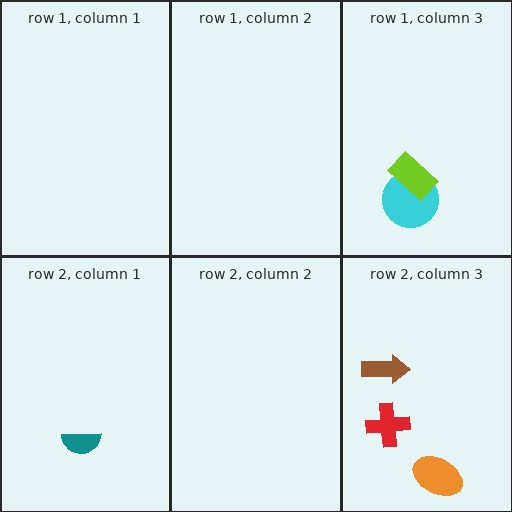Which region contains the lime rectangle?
The row 1, column 3 region.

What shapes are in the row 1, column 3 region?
The cyan circle, the lime rectangle.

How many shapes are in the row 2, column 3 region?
3.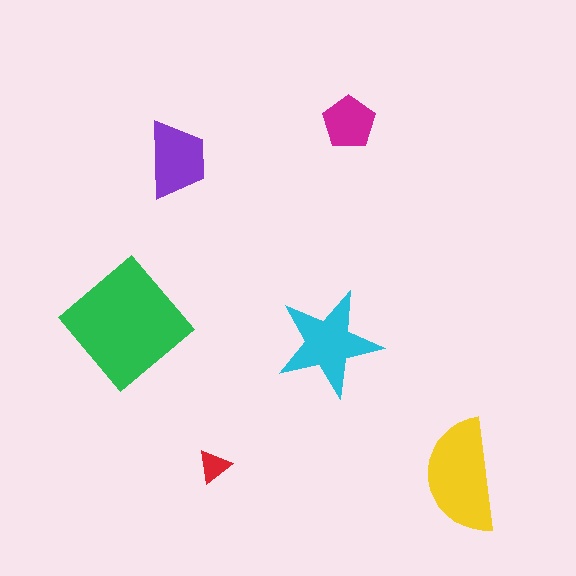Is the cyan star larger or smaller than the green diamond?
Smaller.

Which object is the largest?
The green diamond.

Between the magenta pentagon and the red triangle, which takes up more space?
The magenta pentagon.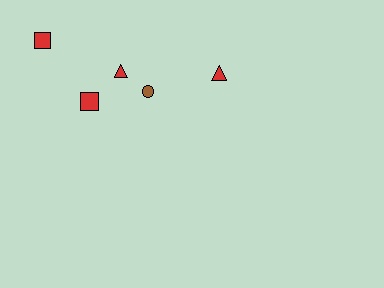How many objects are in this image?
There are 5 objects.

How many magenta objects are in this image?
There are no magenta objects.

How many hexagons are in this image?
There are no hexagons.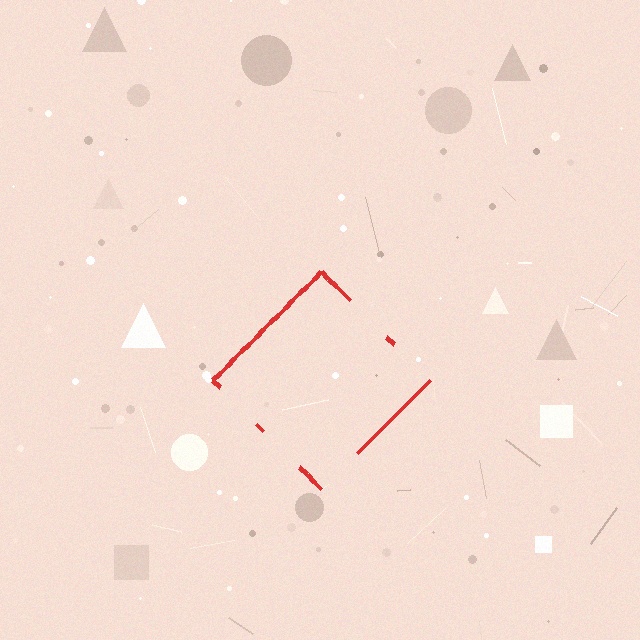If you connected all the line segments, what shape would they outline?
They would outline a diamond.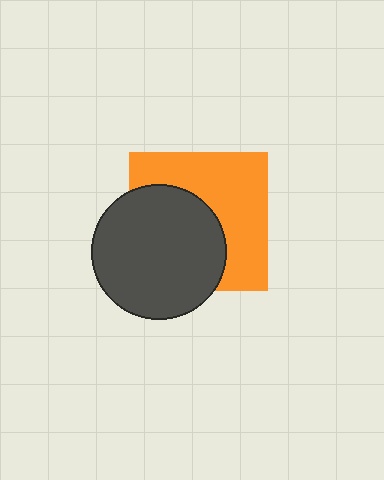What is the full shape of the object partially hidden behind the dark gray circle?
The partially hidden object is an orange square.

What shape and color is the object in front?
The object in front is a dark gray circle.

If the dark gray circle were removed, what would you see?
You would see the complete orange square.